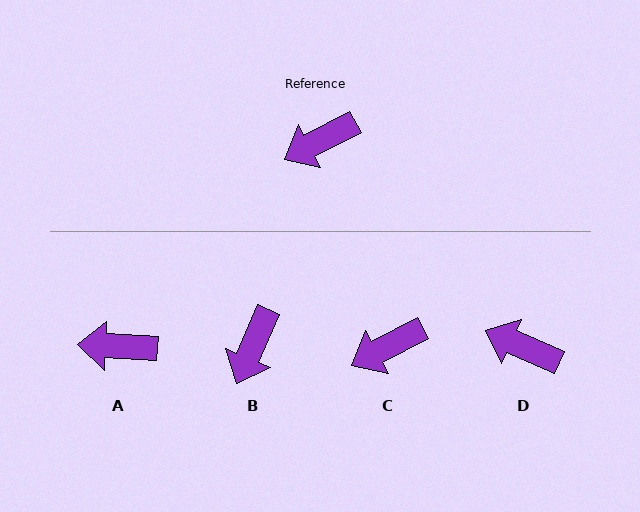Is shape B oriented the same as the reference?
No, it is off by about 39 degrees.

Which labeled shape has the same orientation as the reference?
C.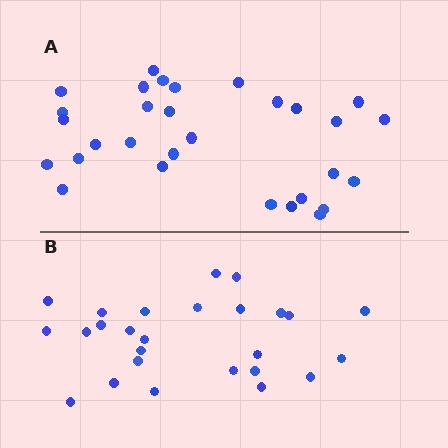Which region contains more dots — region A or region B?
Region A (the top region) has more dots.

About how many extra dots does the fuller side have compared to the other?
Region A has about 4 more dots than region B.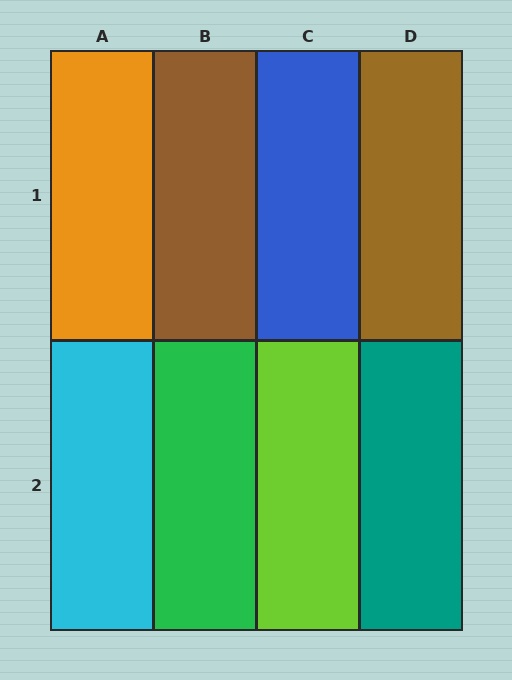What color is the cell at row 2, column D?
Teal.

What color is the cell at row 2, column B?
Green.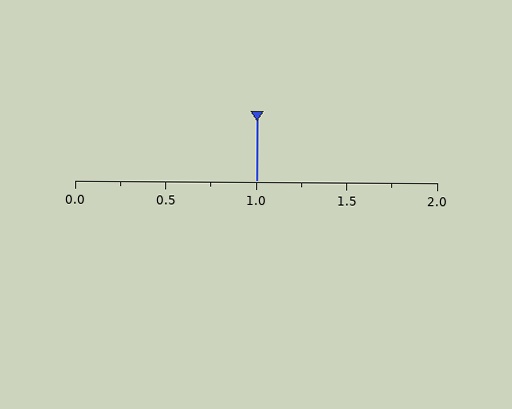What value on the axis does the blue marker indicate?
The marker indicates approximately 1.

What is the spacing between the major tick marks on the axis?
The major ticks are spaced 0.5 apart.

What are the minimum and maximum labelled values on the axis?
The axis runs from 0.0 to 2.0.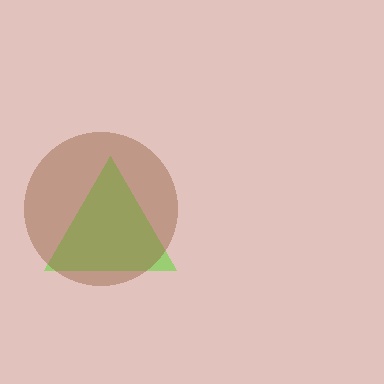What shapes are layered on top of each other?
The layered shapes are: a lime triangle, a brown circle.